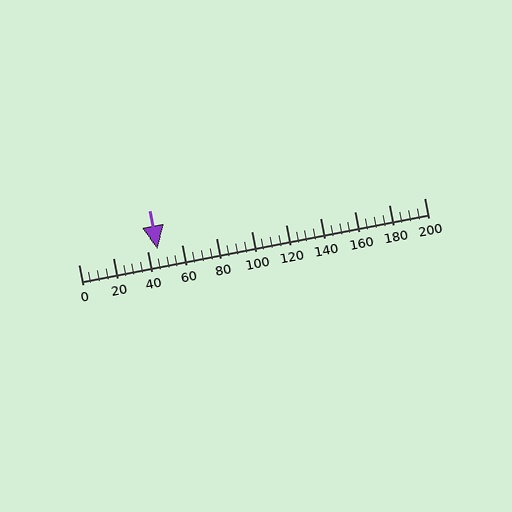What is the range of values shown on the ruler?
The ruler shows values from 0 to 200.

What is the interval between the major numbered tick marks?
The major tick marks are spaced 20 units apart.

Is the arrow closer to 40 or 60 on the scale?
The arrow is closer to 40.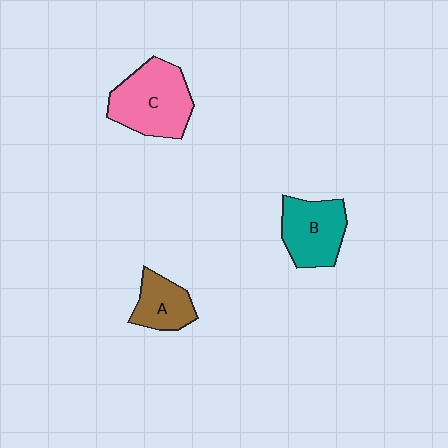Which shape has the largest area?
Shape C (pink).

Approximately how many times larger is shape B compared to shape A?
Approximately 1.4 times.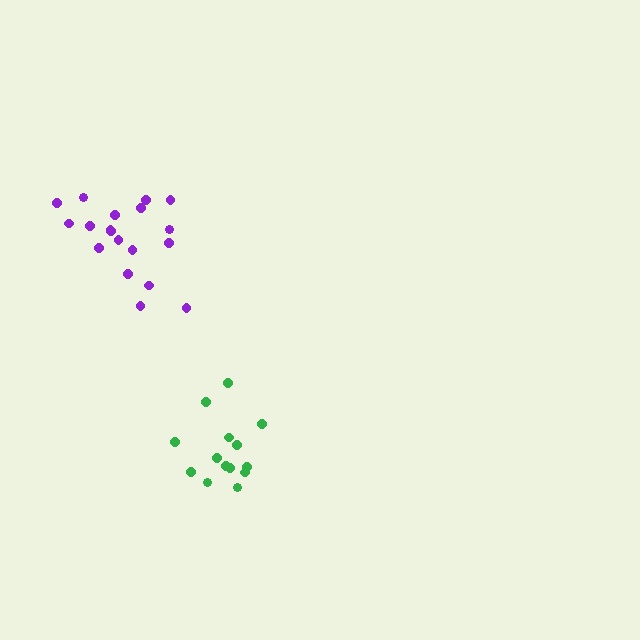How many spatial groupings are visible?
There are 2 spatial groupings.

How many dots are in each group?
Group 1: 19 dots, Group 2: 14 dots (33 total).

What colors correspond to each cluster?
The clusters are colored: purple, green.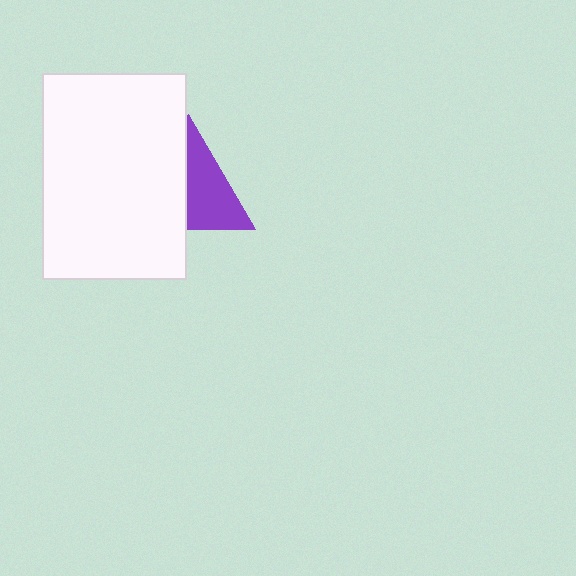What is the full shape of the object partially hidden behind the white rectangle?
The partially hidden object is a purple triangle.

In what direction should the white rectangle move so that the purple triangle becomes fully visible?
The white rectangle should move left. That is the shortest direction to clear the overlap and leave the purple triangle fully visible.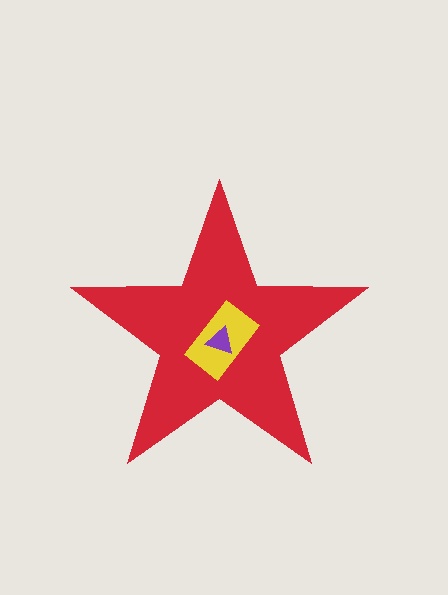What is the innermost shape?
The purple triangle.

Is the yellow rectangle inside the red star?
Yes.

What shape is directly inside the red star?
The yellow rectangle.